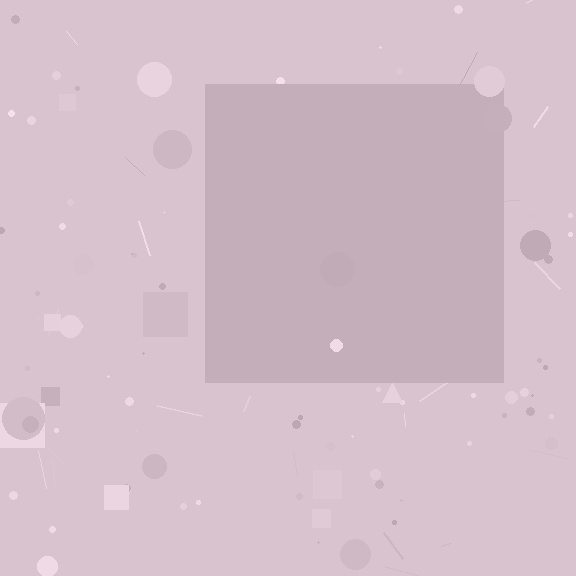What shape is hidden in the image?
A square is hidden in the image.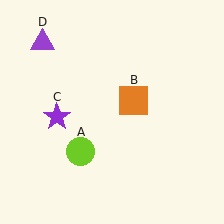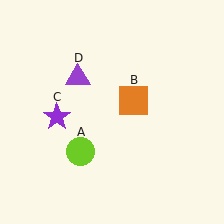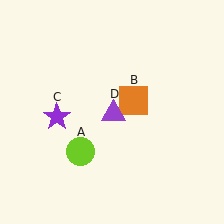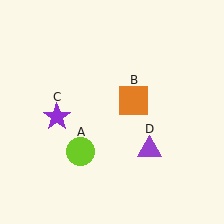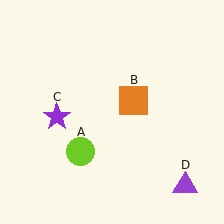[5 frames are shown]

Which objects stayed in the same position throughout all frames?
Lime circle (object A) and orange square (object B) and purple star (object C) remained stationary.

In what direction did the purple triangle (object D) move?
The purple triangle (object D) moved down and to the right.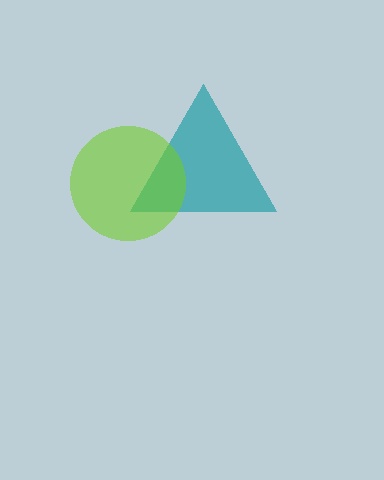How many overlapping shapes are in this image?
There are 2 overlapping shapes in the image.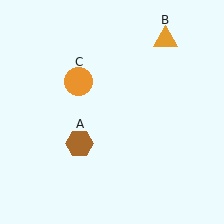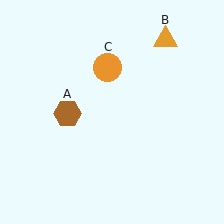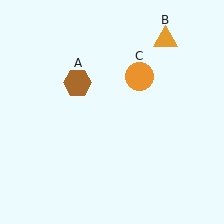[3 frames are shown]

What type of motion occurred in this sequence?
The brown hexagon (object A), orange circle (object C) rotated clockwise around the center of the scene.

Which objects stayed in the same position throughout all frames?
Orange triangle (object B) remained stationary.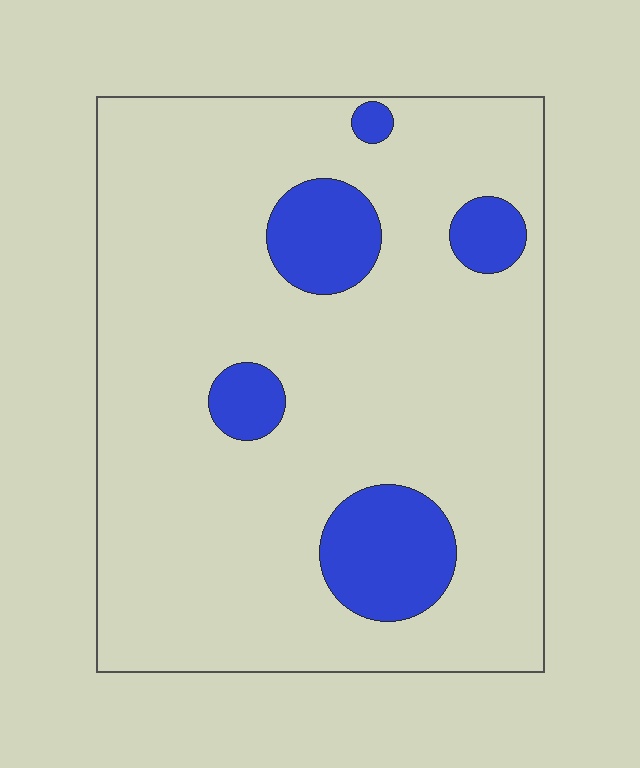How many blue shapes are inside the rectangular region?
5.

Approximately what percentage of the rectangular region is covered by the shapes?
Approximately 15%.